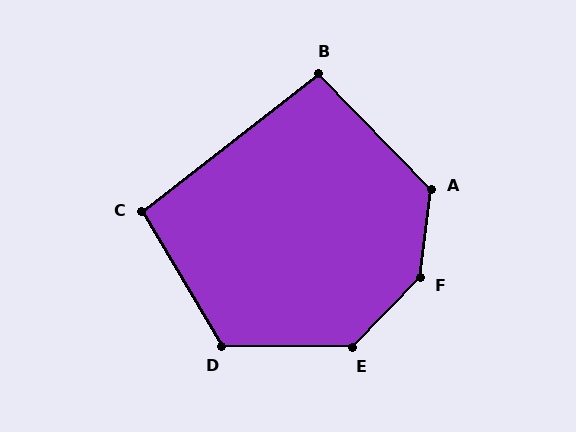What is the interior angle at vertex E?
Approximately 134 degrees (obtuse).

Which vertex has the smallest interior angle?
B, at approximately 96 degrees.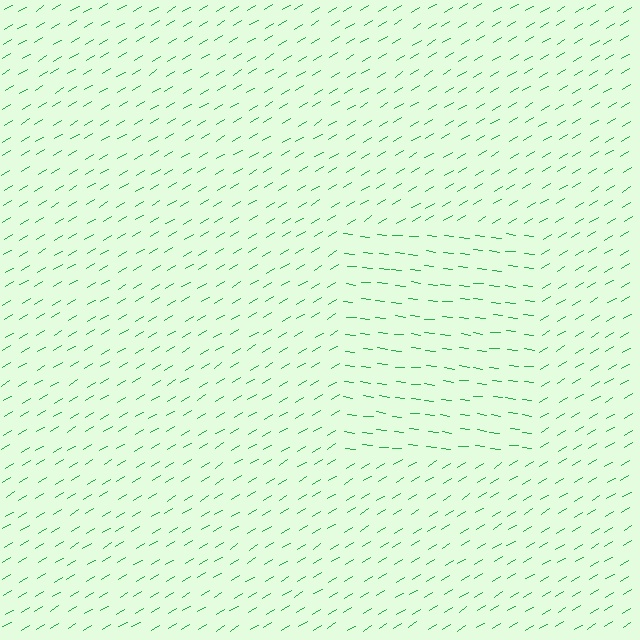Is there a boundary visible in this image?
Yes, there is a texture boundary formed by a change in line orientation.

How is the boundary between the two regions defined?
The boundary is defined purely by a change in line orientation (approximately 38 degrees difference). All lines are the same color and thickness.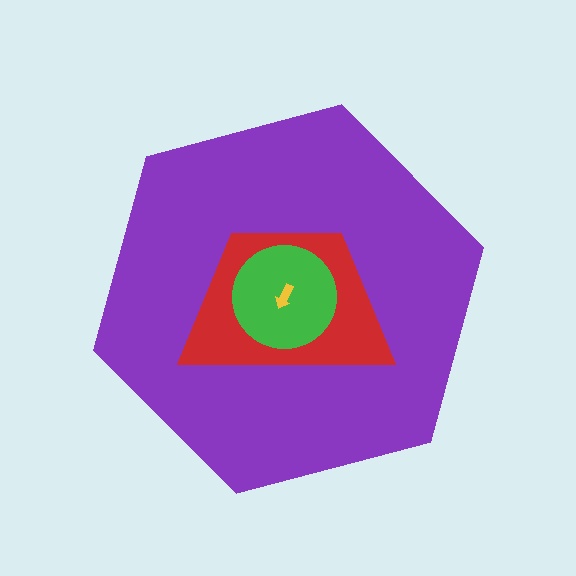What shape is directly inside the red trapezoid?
The green circle.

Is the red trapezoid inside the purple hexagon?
Yes.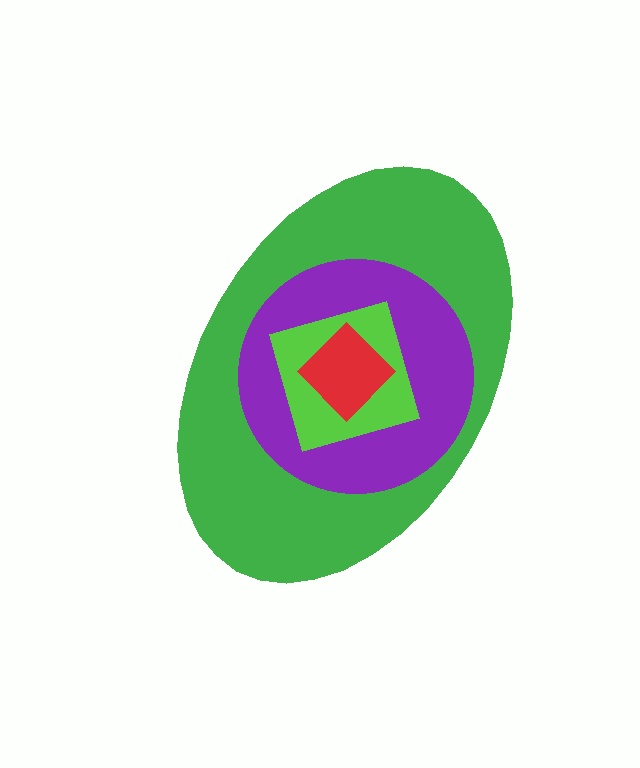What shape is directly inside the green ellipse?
The purple circle.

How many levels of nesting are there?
4.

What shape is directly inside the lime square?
The red diamond.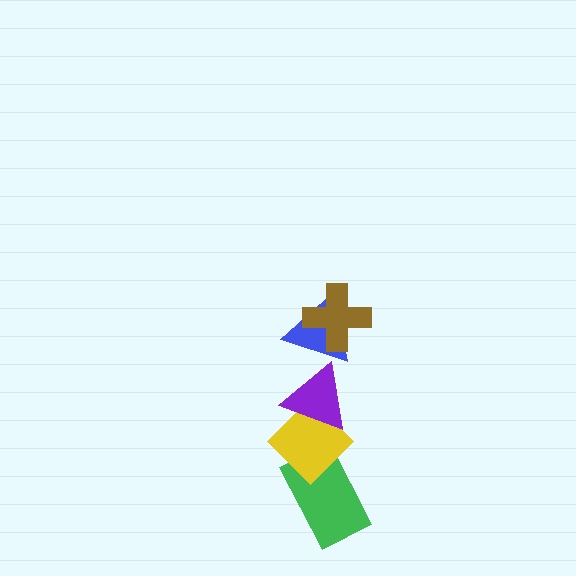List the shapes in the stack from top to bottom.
From top to bottom: the brown cross, the blue triangle, the purple triangle, the yellow diamond, the green rectangle.